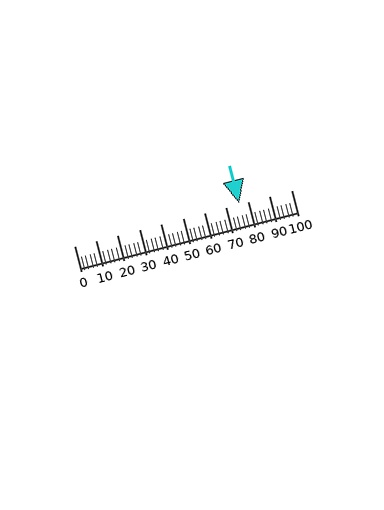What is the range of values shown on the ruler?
The ruler shows values from 0 to 100.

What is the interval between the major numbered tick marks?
The major tick marks are spaced 10 units apart.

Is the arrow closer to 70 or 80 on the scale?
The arrow is closer to 80.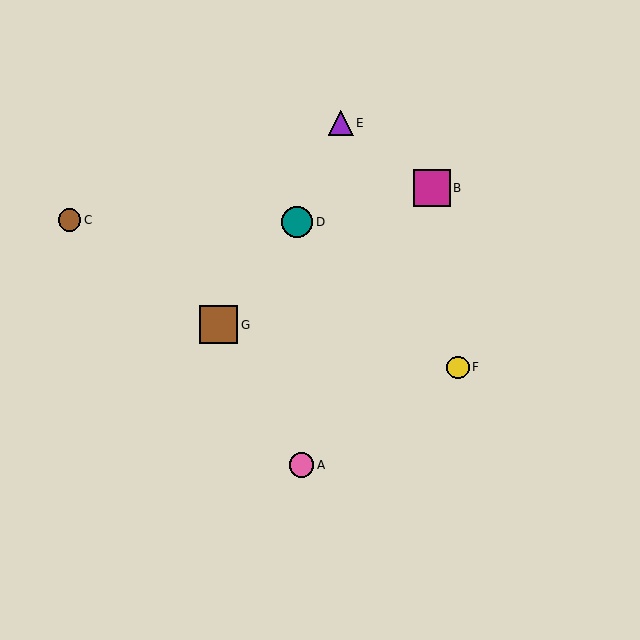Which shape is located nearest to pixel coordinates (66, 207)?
The brown circle (labeled C) at (69, 220) is nearest to that location.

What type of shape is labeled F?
Shape F is a yellow circle.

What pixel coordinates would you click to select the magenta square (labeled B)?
Click at (432, 188) to select the magenta square B.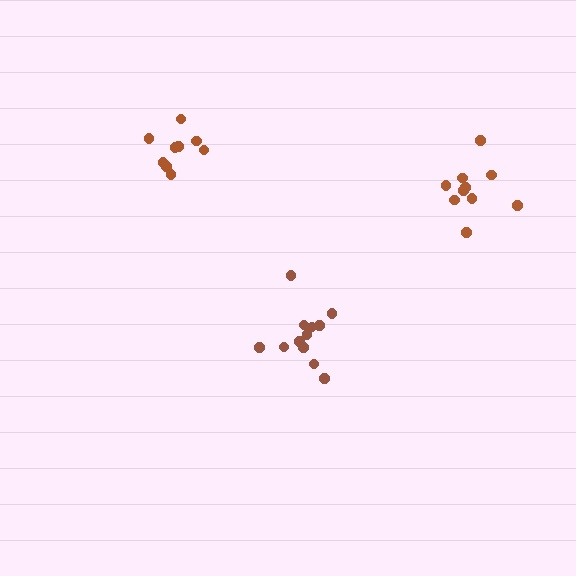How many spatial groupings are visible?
There are 3 spatial groupings.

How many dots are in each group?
Group 1: 10 dots, Group 2: 12 dots, Group 3: 9 dots (31 total).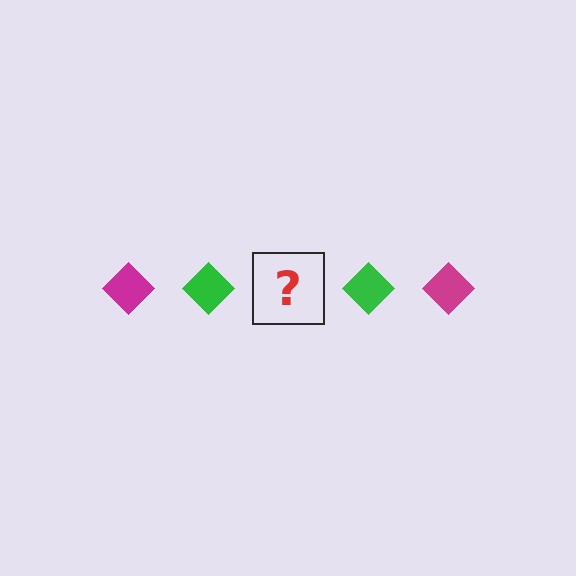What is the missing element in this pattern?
The missing element is a magenta diamond.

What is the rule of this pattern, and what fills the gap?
The rule is that the pattern cycles through magenta, green diamonds. The gap should be filled with a magenta diamond.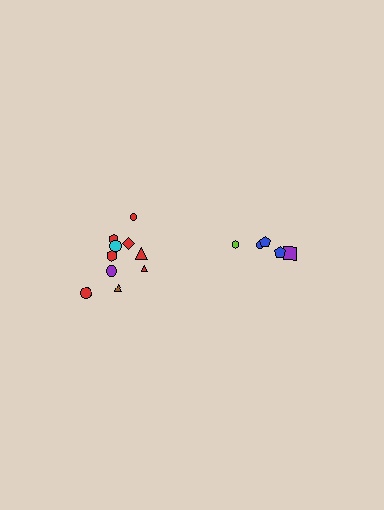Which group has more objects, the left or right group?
The left group.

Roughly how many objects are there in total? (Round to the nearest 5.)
Roughly 15 objects in total.